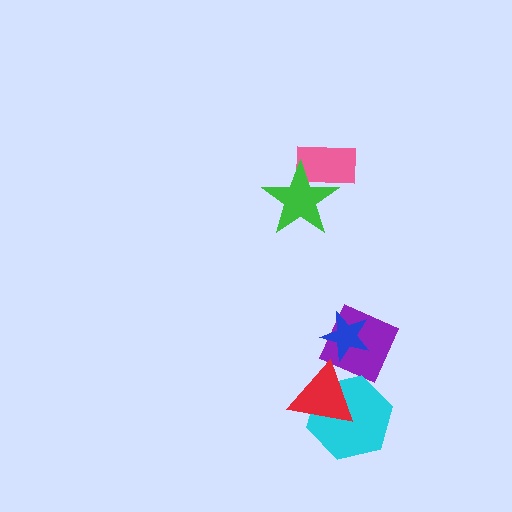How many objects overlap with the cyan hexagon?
1 object overlaps with the cyan hexagon.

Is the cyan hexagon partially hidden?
Yes, it is partially covered by another shape.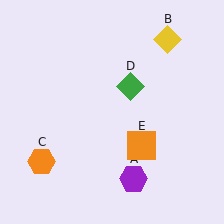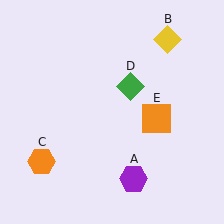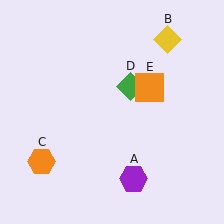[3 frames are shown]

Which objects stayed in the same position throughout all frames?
Purple hexagon (object A) and yellow diamond (object B) and orange hexagon (object C) and green diamond (object D) remained stationary.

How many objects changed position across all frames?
1 object changed position: orange square (object E).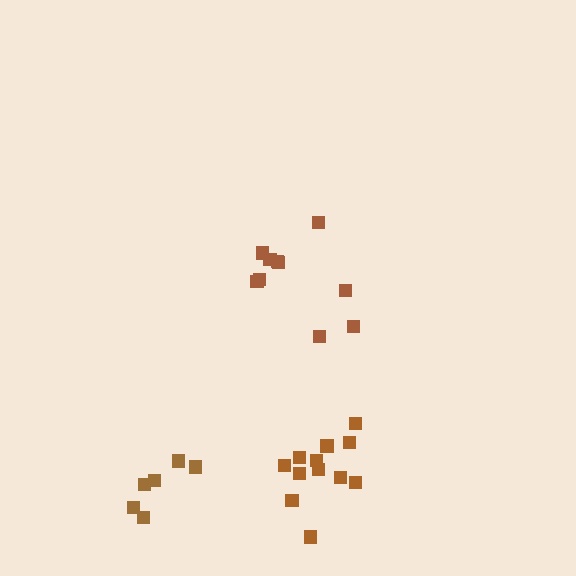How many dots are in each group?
Group 1: 6 dots, Group 2: 12 dots, Group 3: 10 dots (28 total).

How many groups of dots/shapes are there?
There are 3 groups.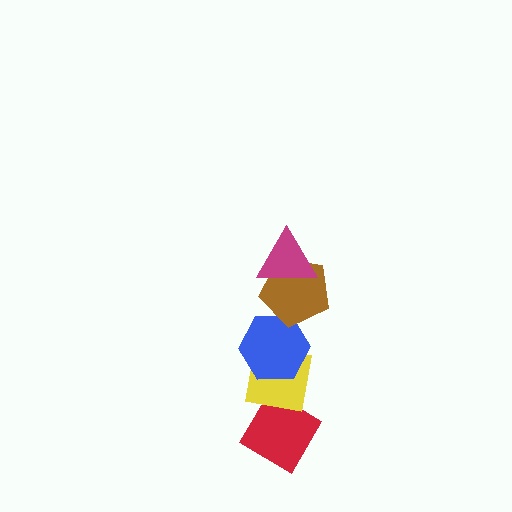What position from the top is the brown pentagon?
The brown pentagon is 2nd from the top.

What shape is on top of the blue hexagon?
The brown pentagon is on top of the blue hexagon.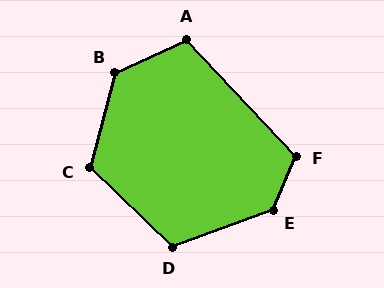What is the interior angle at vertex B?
Approximately 130 degrees (obtuse).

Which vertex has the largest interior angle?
E, at approximately 133 degrees.